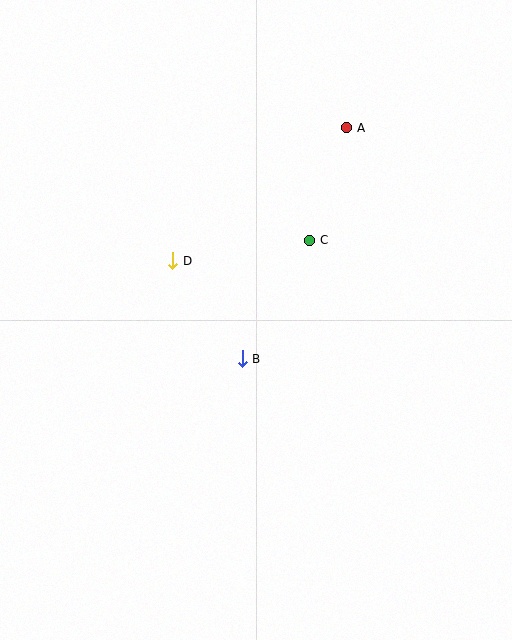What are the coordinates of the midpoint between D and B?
The midpoint between D and B is at (208, 310).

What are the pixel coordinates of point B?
Point B is at (242, 359).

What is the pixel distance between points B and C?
The distance between B and C is 136 pixels.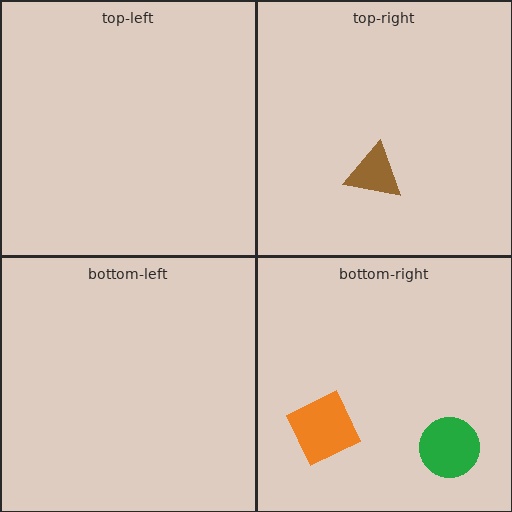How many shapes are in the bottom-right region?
2.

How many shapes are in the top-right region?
1.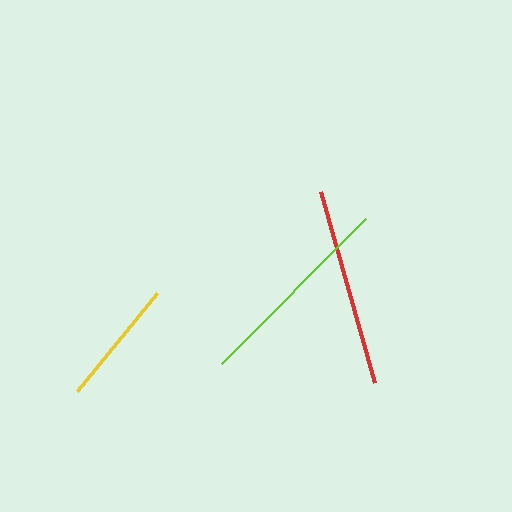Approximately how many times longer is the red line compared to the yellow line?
The red line is approximately 1.6 times the length of the yellow line.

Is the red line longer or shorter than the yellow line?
The red line is longer than the yellow line.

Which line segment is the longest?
The lime line is the longest at approximately 204 pixels.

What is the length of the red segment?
The red segment is approximately 198 pixels long.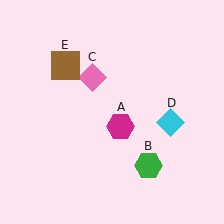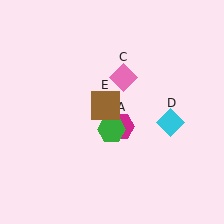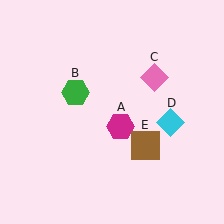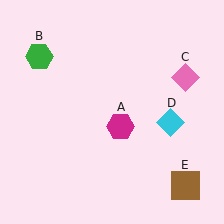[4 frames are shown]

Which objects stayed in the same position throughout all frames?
Magenta hexagon (object A) and cyan diamond (object D) remained stationary.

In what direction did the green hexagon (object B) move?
The green hexagon (object B) moved up and to the left.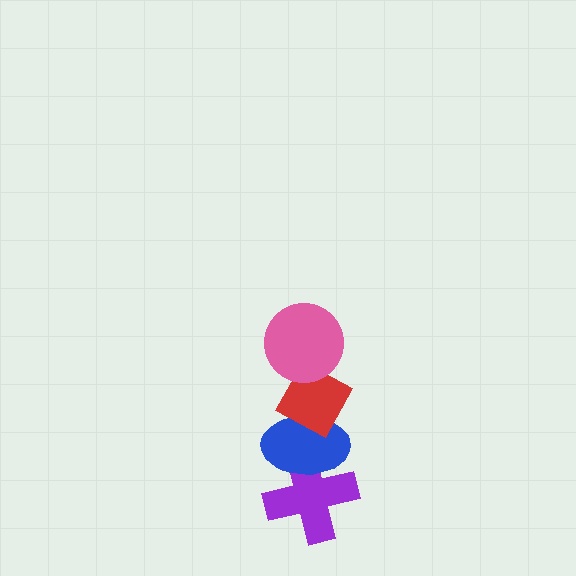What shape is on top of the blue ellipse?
The red diamond is on top of the blue ellipse.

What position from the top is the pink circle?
The pink circle is 1st from the top.